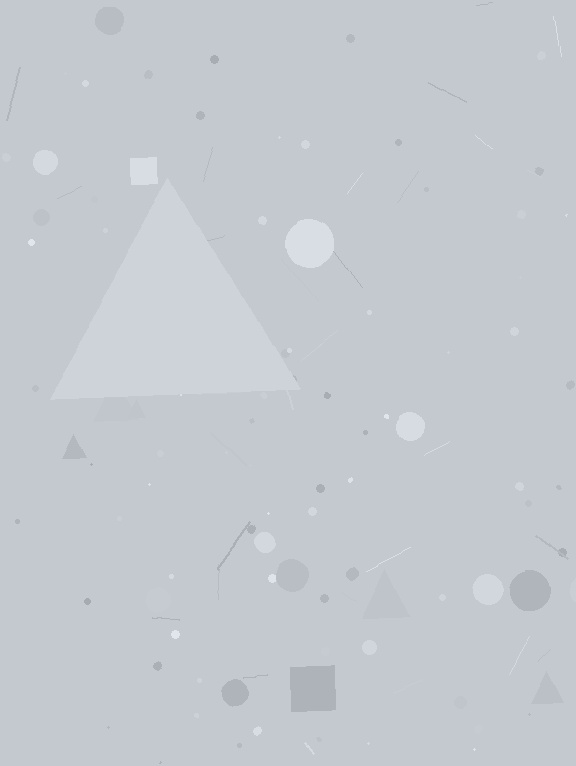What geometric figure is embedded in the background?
A triangle is embedded in the background.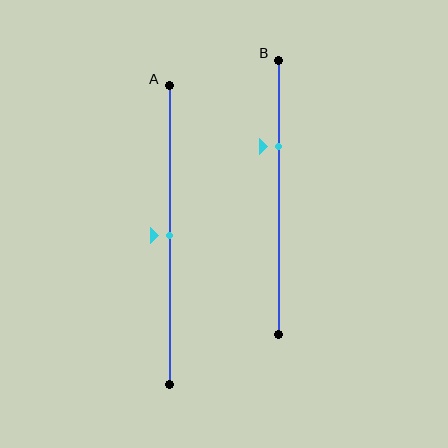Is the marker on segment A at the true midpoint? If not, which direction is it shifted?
Yes, the marker on segment A is at the true midpoint.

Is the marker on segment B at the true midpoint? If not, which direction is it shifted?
No, the marker on segment B is shifted upward by about 18% of the segment length.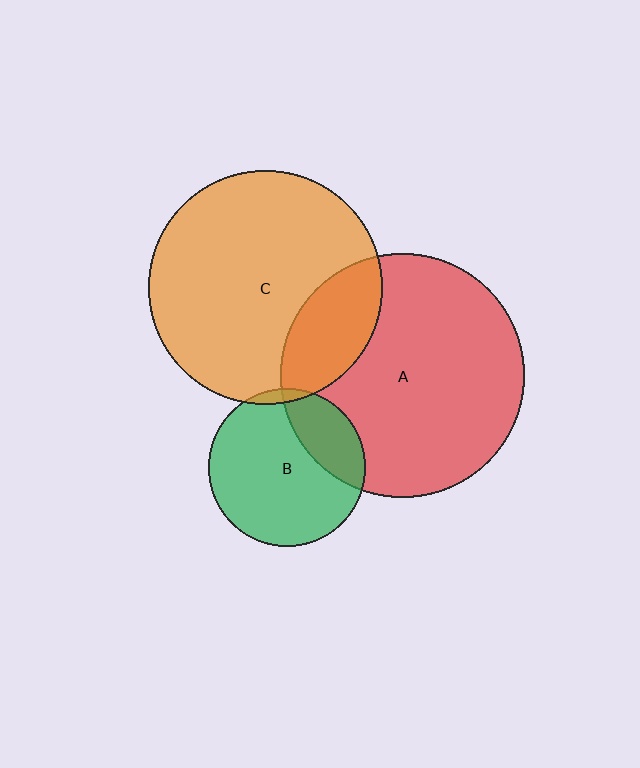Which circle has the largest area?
Circle A (red).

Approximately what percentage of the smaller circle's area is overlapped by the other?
Approximately 20%.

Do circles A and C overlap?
Yes.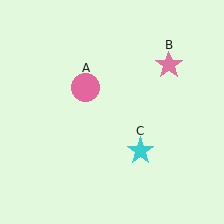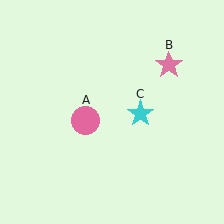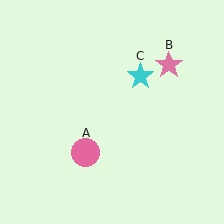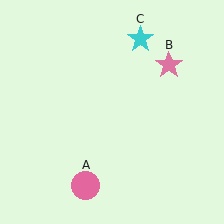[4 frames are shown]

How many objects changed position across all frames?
2 objects changed position: pink circle (object A), cyan star (object C).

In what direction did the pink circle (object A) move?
The pink circle (object A) moved down.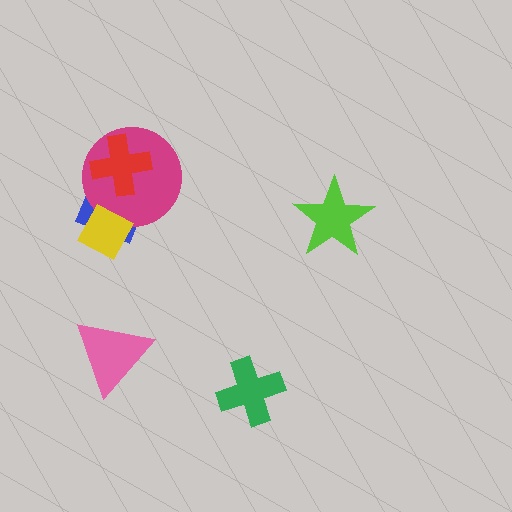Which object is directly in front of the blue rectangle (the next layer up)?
The magenta circle is directly in front of the blue rectangle.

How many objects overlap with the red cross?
2 objects overlap with the red cross.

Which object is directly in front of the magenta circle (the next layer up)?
The yellow diamond is directly in front of the magenta circle.